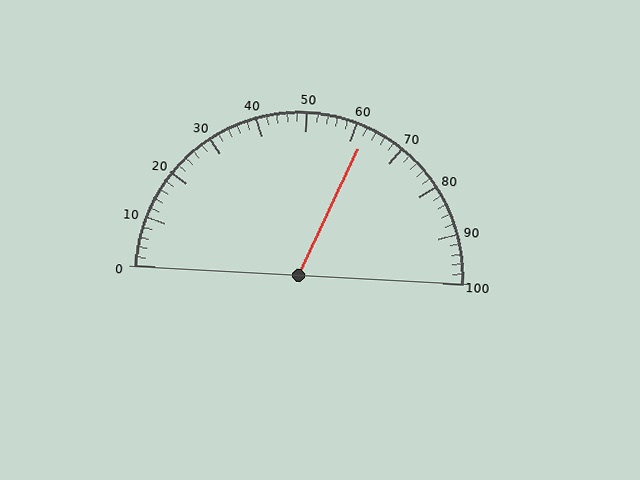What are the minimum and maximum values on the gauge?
The gauge ranges from 0 to 100.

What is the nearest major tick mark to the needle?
The nearest major tick mark is 60.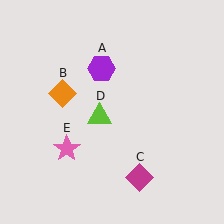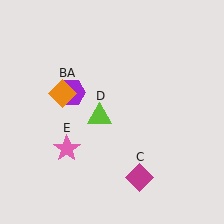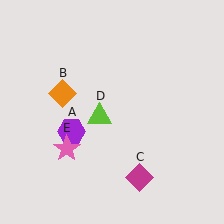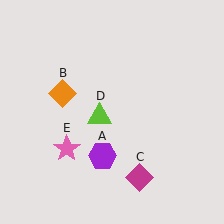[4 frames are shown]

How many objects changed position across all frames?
1 object changed position: purple hexagon (object A).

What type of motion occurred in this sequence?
The purple hexagon (object A) rotated counterclockwise around the center of the scene.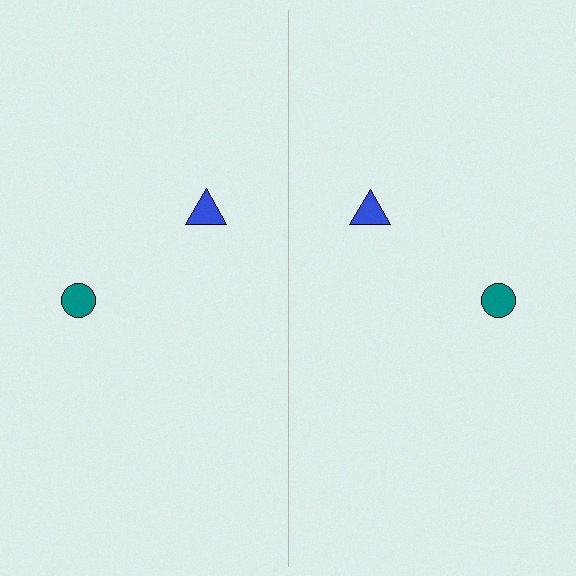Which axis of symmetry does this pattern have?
The pattern has a vertical axis of symmetry running through the center of the image.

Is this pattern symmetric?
Yes, this pattern has bilateral (reflection) symmetry.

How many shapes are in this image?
There are 4 shapes in this image.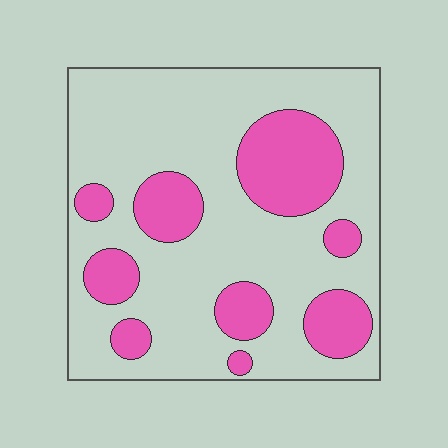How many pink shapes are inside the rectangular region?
9.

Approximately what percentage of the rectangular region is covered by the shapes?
Approximately 25%.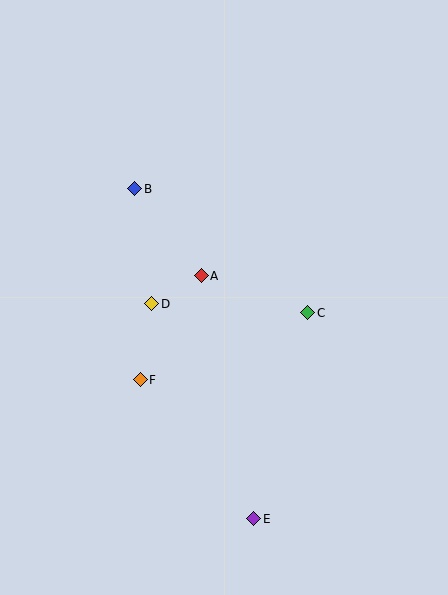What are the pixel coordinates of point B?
Point B is at (135, 189).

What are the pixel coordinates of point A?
Point A is at (201, 276).